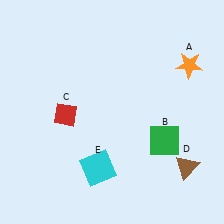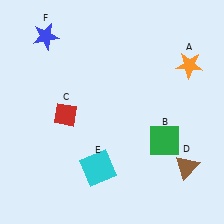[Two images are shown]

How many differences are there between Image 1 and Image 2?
There is 1 difference between the two images.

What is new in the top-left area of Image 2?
A blue star (F) was added in the top-left area of Image 2.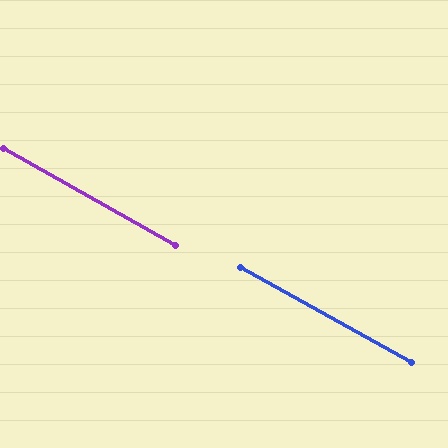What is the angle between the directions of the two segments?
Approximately 0 degrees.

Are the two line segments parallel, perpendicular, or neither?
Parallel — their directions differ by only 0.2°.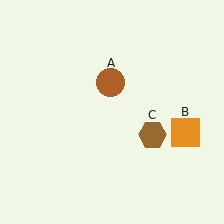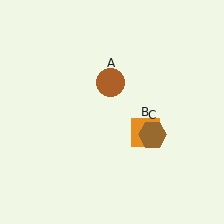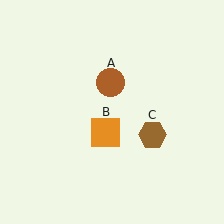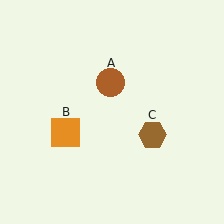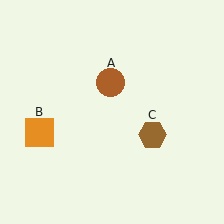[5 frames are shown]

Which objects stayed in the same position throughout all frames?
Brown circle (object A) and brown hexagon (object C) remained stationary.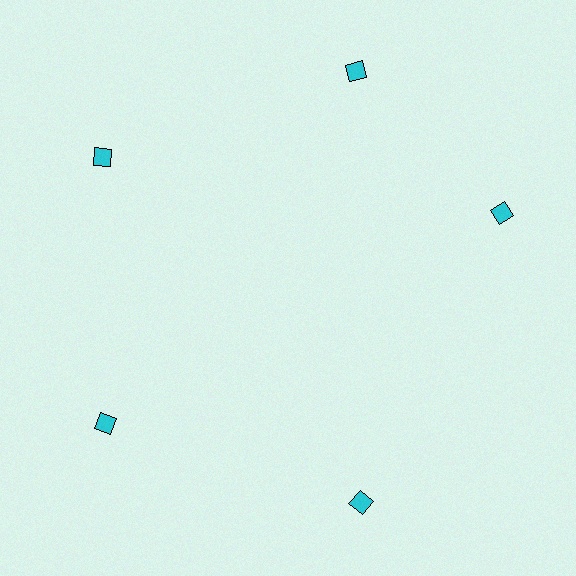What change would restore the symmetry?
The symmetry would be restored by rotating it back into even spacing with its neighbors so that all 5 diamonds sit at equal angles and equal distance from the center.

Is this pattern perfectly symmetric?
No. The 5 cyan diamonds are arranged in a ring, but one element near the 3 o'clock position is rotated out of alignment along the ring, breaking the 5-fold rotational symmetry.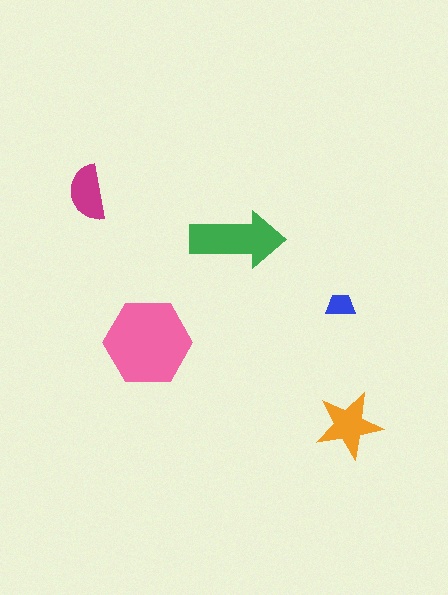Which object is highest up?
The magenta semicircle is topmost.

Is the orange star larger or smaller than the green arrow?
Smaller.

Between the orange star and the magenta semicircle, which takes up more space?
The orange star.